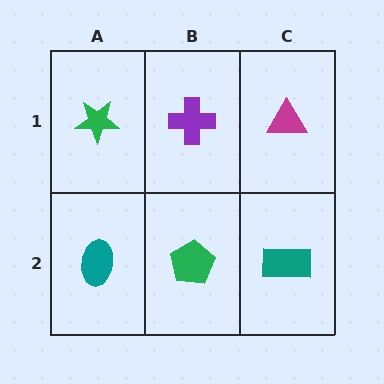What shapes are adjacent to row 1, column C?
A teal rectangle (row 2, column C), a purple cross (row 1, column B).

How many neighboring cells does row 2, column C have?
2.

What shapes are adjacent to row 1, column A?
A teal ellipse (row 2, column A), a purple cross (row 1, column B).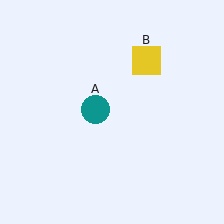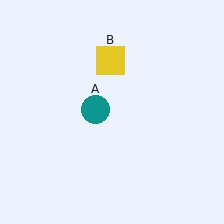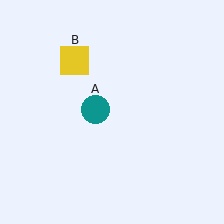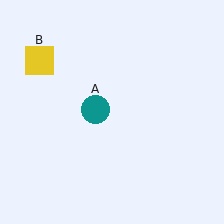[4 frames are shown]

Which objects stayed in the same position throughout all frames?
Teal circle (object A) remained stationary.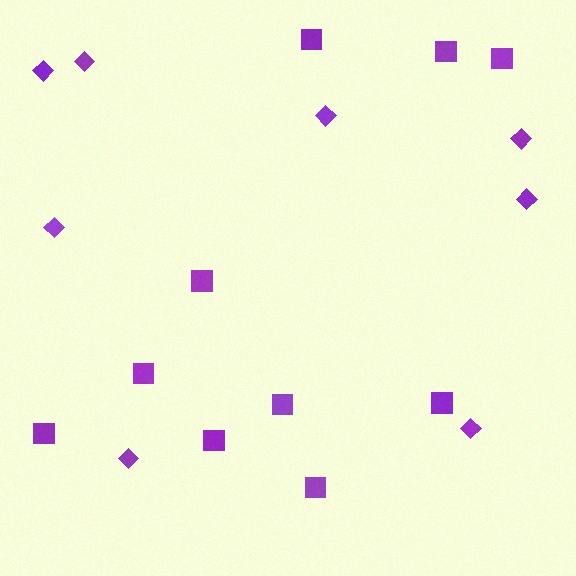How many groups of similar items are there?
There are 2 groups: one group of diamonds (8) and one group of squares (10).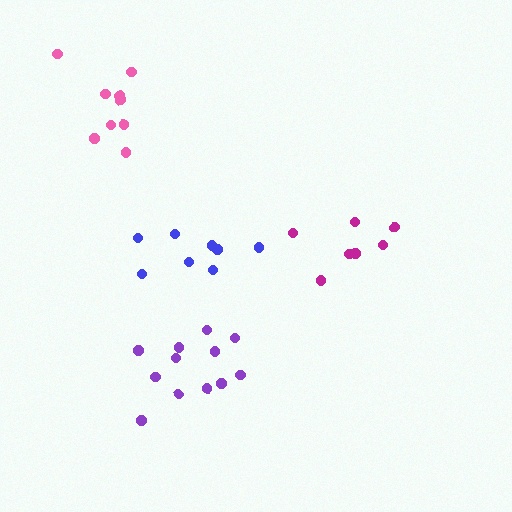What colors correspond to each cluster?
The clusters are colored: blue, pink, purple, magenta.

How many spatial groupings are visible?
There are 4 spatial groupings.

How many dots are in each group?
Group 1: 8 dots, Group 2: 9 dots, Group 3: 12 dots, Group 4: 7 dots (36 total).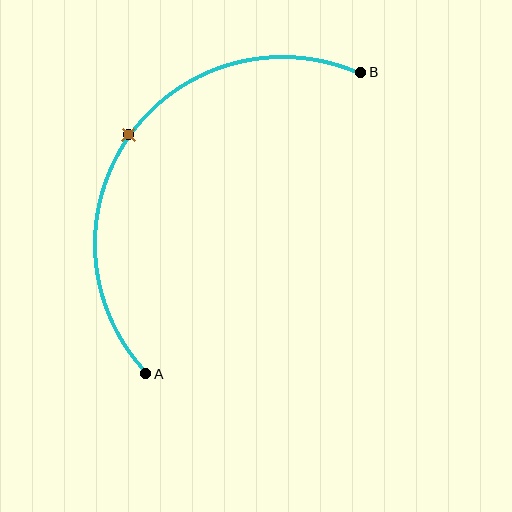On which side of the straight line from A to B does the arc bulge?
The arc bulges above and to the left of the straight line connecting A and B.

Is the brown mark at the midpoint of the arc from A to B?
Yes. The brown mark lies on the arc at equal arc-length from both A and B — it is the arc midpoint.